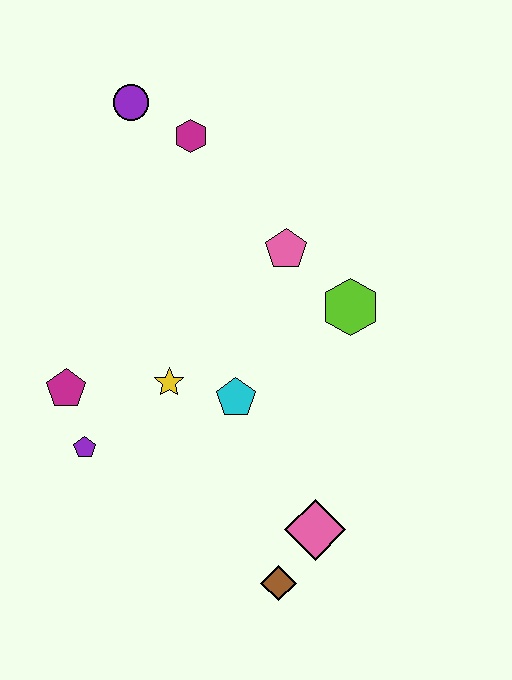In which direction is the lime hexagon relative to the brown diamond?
The lime hexagon is above the brown diamond.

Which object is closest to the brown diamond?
The pink diamond is closest to the brown diamond.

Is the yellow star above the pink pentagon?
No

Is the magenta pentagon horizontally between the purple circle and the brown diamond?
No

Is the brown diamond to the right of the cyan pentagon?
Yes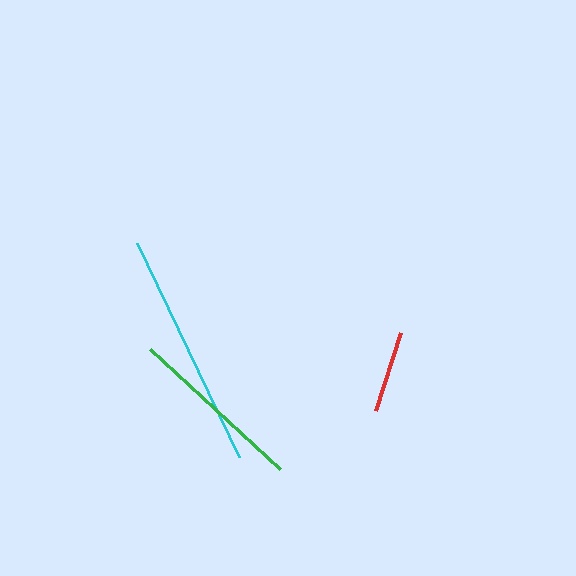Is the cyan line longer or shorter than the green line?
The cyan line is longer than the green line.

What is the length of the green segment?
The green segment is approximately 178 pixels long.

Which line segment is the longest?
The cyan line is the longest at approximately 237 pixels.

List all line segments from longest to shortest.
From longest to shortest: cyan, green, red.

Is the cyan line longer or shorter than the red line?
The cyan line is longer than the red line.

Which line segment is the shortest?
The red line is the shortest at approximately 82 pixels.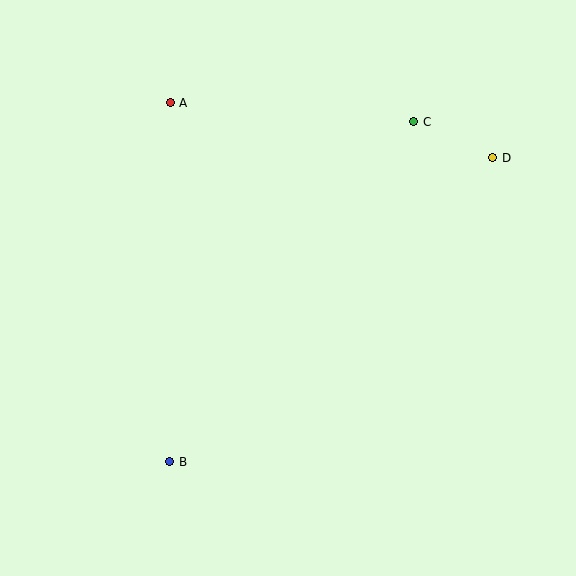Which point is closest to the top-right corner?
Point D is closest to the top-right corner.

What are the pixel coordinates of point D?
Point D is at (493, 158).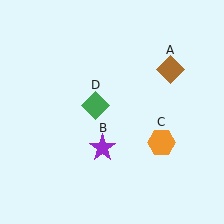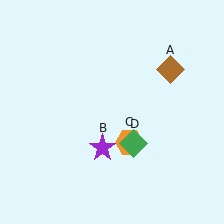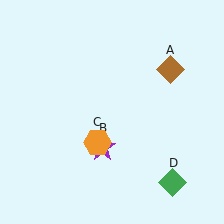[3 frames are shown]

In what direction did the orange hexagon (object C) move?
The orange hexagon (object C) moved left.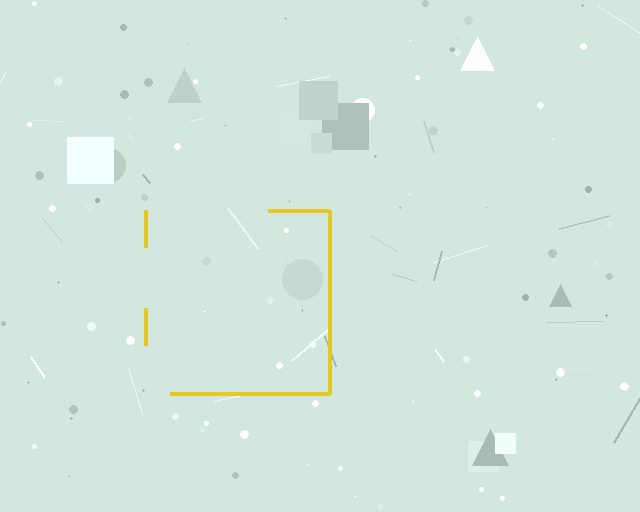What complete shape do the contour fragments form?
The contour fragments form a square.